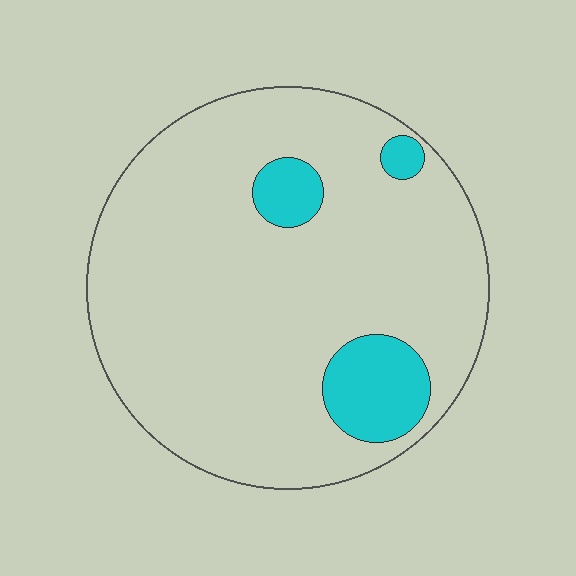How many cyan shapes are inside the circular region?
3.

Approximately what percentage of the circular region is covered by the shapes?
Approximately 10%.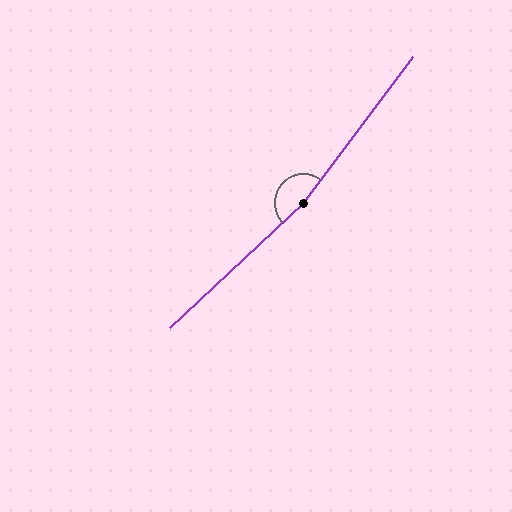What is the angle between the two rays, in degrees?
Approximately 170 degrees.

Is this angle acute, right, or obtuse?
It is obtuse.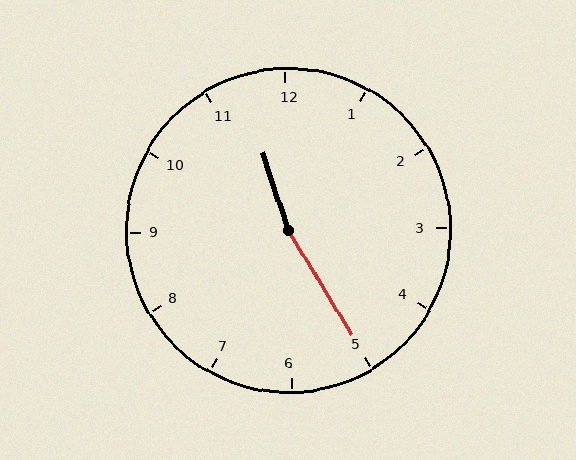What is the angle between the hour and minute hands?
Approximately 168 degrees.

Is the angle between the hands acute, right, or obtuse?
It is obtuse.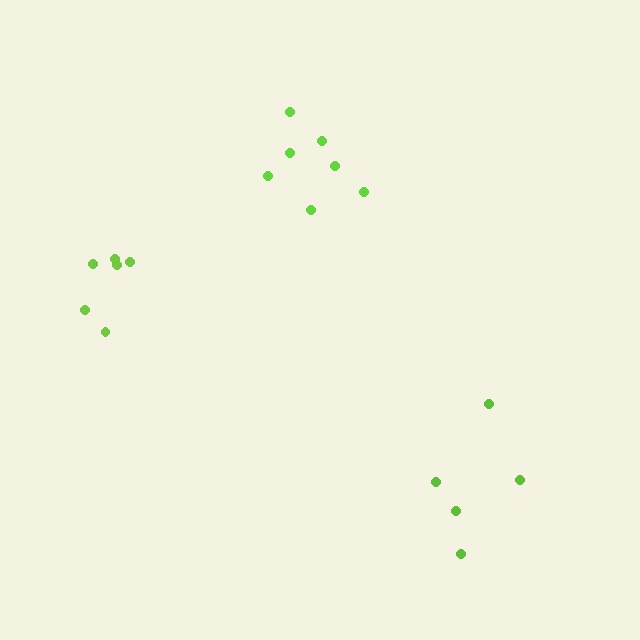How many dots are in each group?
Group 1: 5 dots, Group 2: 7 dots, Group 3: 6 dots (18 total).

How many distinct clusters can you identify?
There are 3 distinct clusters.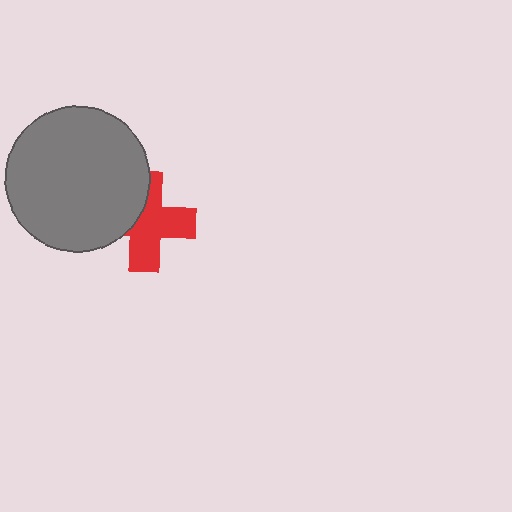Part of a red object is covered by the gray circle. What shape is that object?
It is a cross.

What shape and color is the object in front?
The object in front is a gray circle.